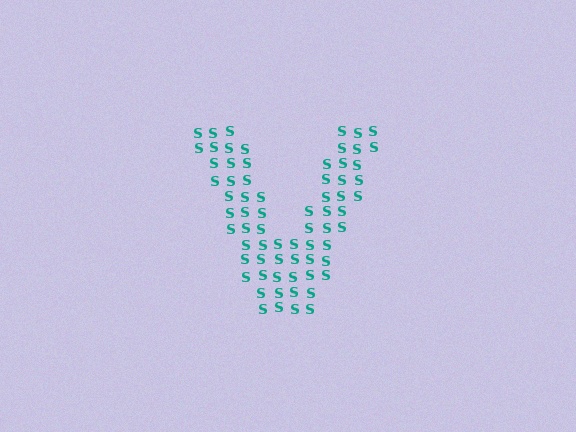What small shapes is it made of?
It is made of small letter S's.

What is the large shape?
The large shape is the letter V.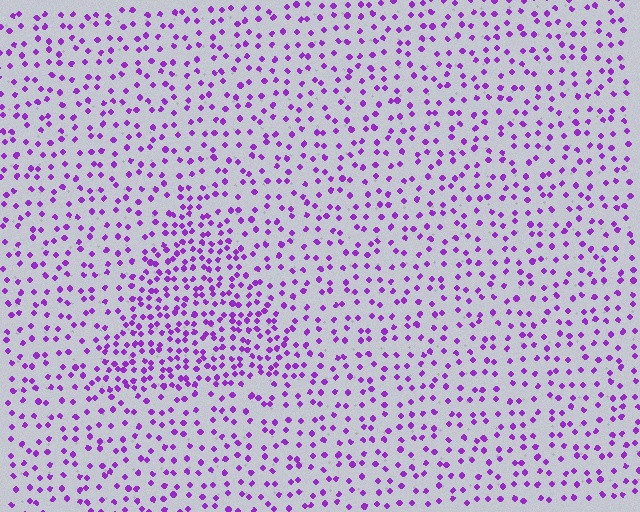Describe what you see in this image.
The image contains small purple elements arranged at two different densities. A triangle-shaped region is visible where the elements are more densely packed than the surrounding area.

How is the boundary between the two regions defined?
The boundary is defined by a change in element density (approximately 1.9x ratio). All elements are the same color, size, and shape.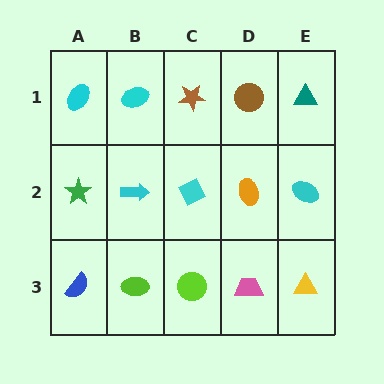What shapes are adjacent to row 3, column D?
An orange ellipse (row 2, column D), a lime circle (row 3, column C), a yellow triangle (row 3, column E).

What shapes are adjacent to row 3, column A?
A green star (row 2, column A), a lime ellipse (row 3, column B).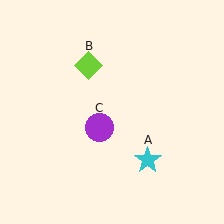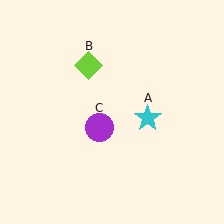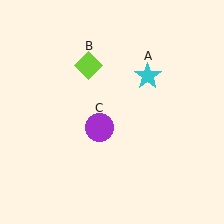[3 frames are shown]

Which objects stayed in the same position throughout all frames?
Lime diamond (object B) and purple circle (object C) remained stationary.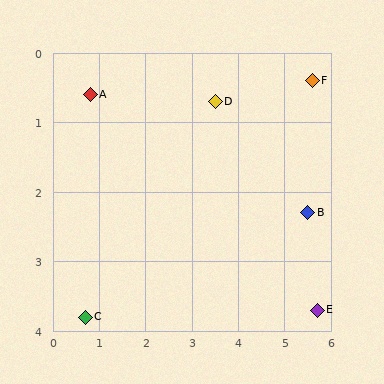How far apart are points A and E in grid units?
Points A and E are about 5.8 grid units apart.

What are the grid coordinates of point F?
Point F is at approximately (5.6, 0.4).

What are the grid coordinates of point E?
Point E is at approximately (5.7, 3.7).